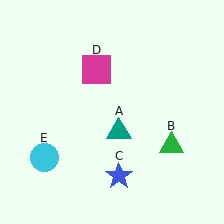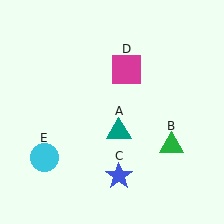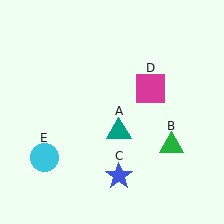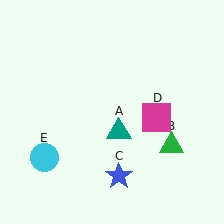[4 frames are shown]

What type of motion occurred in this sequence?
The magenta square (object D) rotated clockwise around the center of the scene.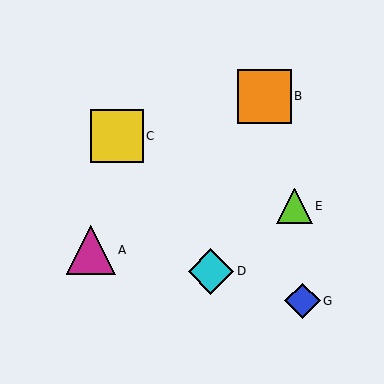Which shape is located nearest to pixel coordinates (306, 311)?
The blue diamond (labeled G) at (303, 301) is nearest to that location.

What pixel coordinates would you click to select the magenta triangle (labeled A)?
Click at (91, 250) to select the magenta triangle A.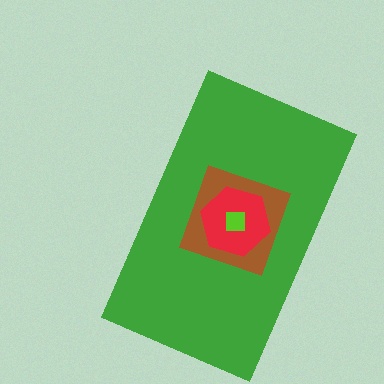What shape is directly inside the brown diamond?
The red hexagon.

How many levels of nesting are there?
4.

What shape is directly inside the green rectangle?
The brown diamond.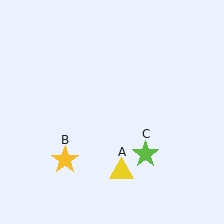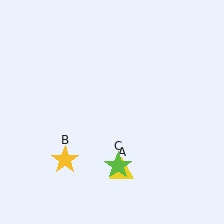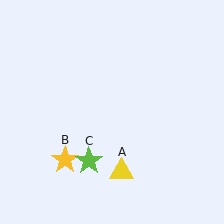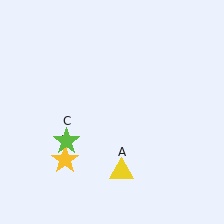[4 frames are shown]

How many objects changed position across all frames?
1 object changed position: lime star (object C).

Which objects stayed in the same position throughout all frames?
Yellow triangle (object A) and yellow star (object B) remained stationary.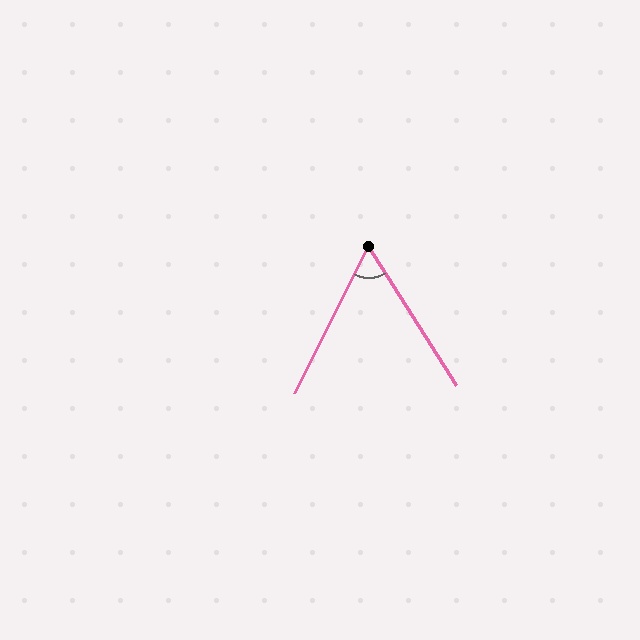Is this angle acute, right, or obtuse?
It is acute.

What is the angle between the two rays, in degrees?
Approximately 59 degrees.